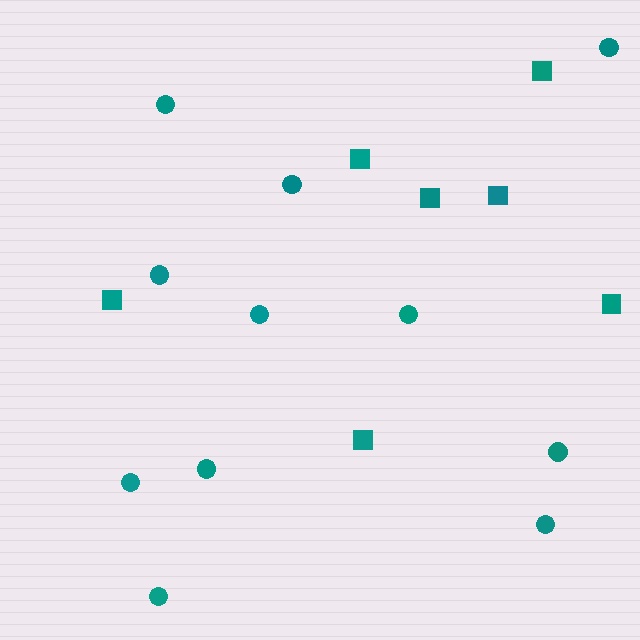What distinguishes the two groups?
There are 2 groups: one group of squares (7) and one group of circles (11).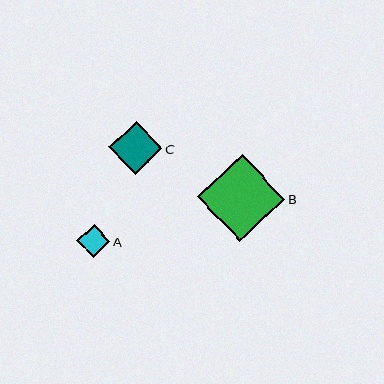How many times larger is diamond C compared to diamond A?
Diamond C is approximately 1.6 times the size of diamond A.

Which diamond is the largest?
Diamond B is the largest with a size of approximately 87 pixels.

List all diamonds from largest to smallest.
From largest to smallest: B, C, A.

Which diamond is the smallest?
Diamond A is the smallest with a size of approximately 33 pixels.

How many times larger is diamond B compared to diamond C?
Diamond B is approximately 1.6 times the size of diamond C.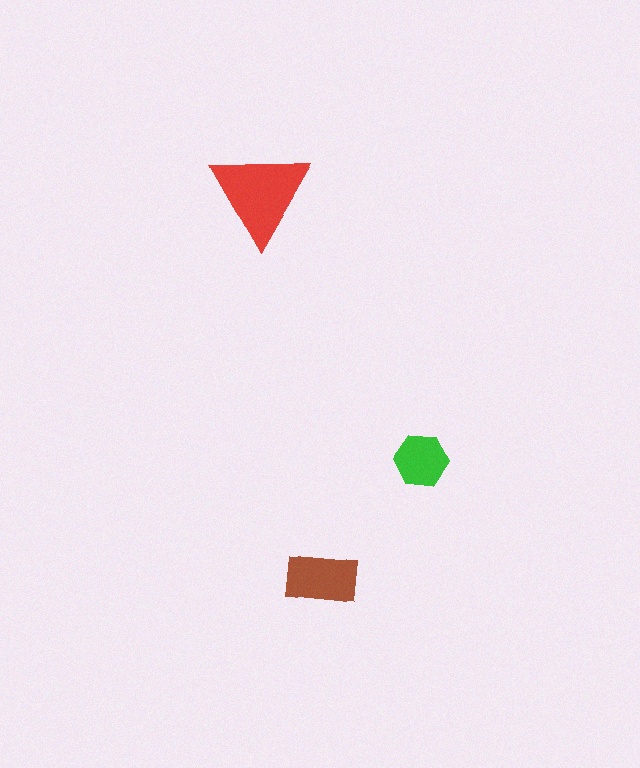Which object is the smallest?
The green hexagon.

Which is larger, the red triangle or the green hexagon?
The red triangle.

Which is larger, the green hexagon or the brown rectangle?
The brown rectangle.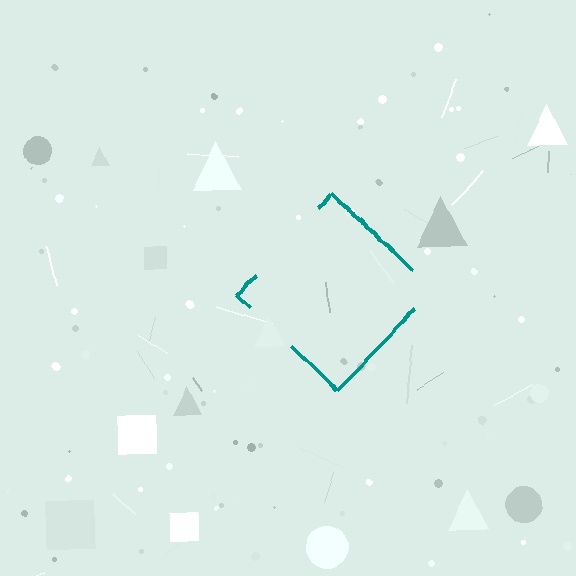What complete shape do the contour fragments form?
The contour fragments form a diamond.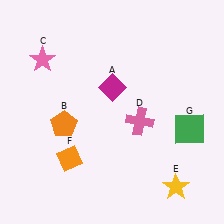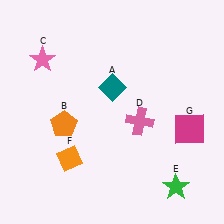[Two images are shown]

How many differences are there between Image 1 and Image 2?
There are 3 differences between the two images.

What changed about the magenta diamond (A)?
In Image 1, A is magenta. In Image 2, it changed to teal.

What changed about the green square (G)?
In Image 1, G is green. In Image 2, it changed to magenta.